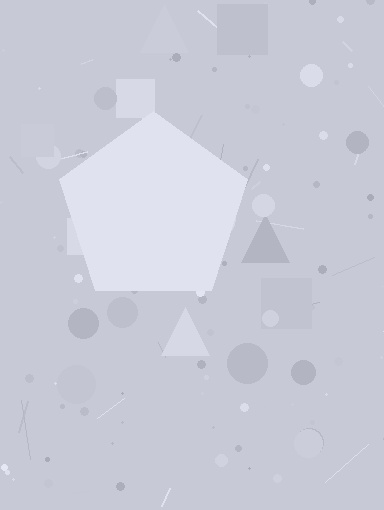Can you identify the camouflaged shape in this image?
The camouflaged shape is a pentagon.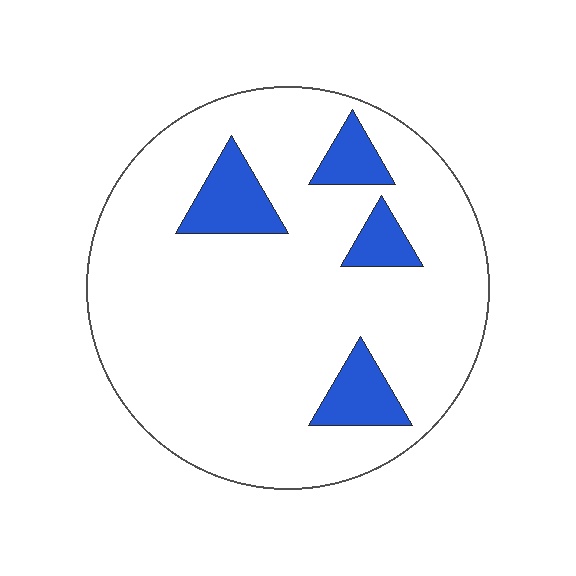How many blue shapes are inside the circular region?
4.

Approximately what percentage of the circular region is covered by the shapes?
Approximately 15%.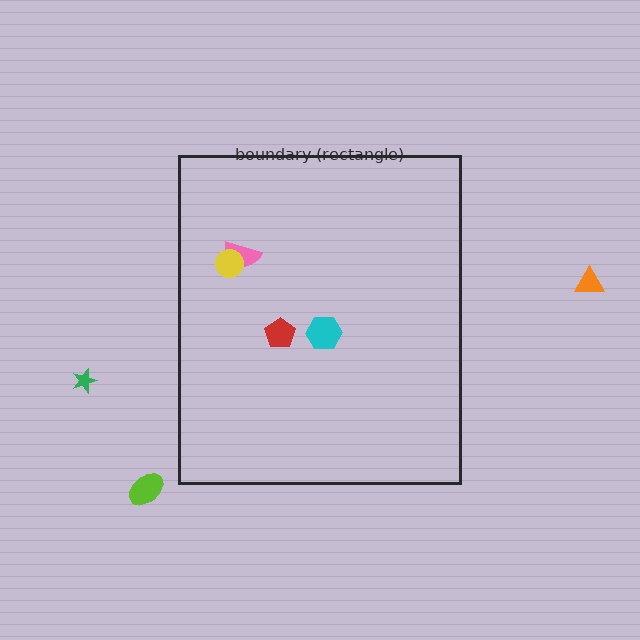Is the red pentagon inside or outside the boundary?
Inside.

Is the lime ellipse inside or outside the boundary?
Outside.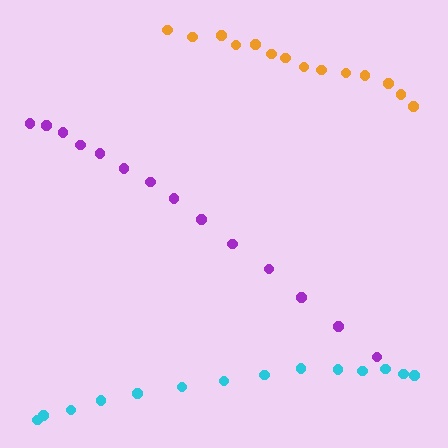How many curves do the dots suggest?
There are 3 distinct paths.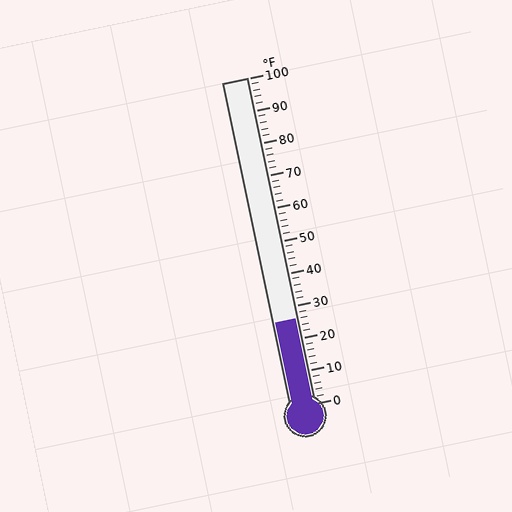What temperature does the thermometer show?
The thermometer shows approximately 26°F.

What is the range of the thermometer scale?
The thermometer scale ranges from 0°F to 100°F.